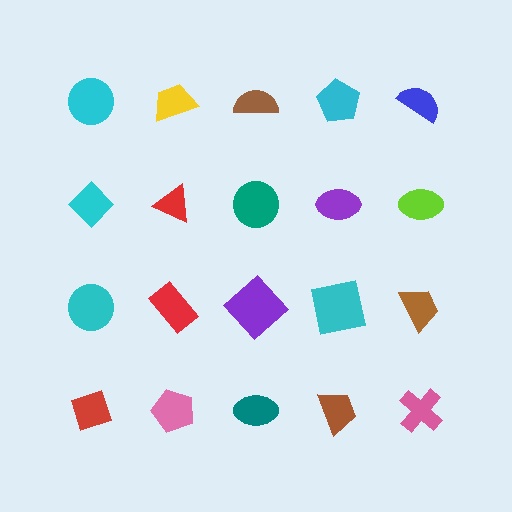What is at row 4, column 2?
A pink pentagon.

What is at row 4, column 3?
A teal ellipse.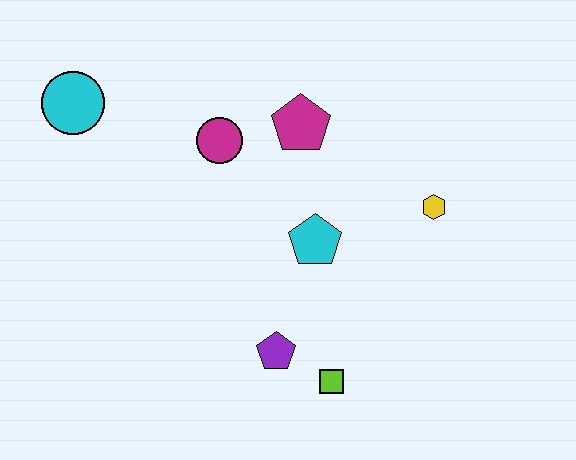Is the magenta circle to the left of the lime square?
Yes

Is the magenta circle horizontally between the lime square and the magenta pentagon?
No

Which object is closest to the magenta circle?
The magenta pentagon is closest to the magenta circle.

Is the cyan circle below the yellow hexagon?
No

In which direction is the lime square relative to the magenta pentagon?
The lime square is below the magenta pentagon.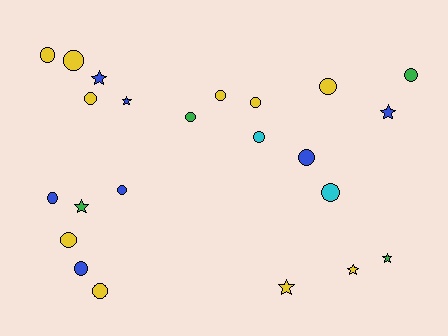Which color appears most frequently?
Yellow, with 10 objects.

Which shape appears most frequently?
Circle, with 16 objects.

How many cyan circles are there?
There are 2 cyan circles.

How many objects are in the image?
There are 23 objects.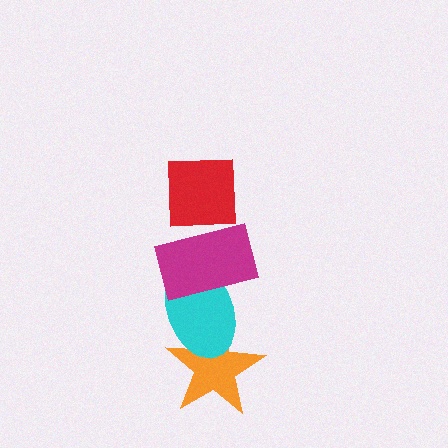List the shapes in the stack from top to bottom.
From top to bottom: the red square, the magenta rectangle, the cyan ellipse, the orange star.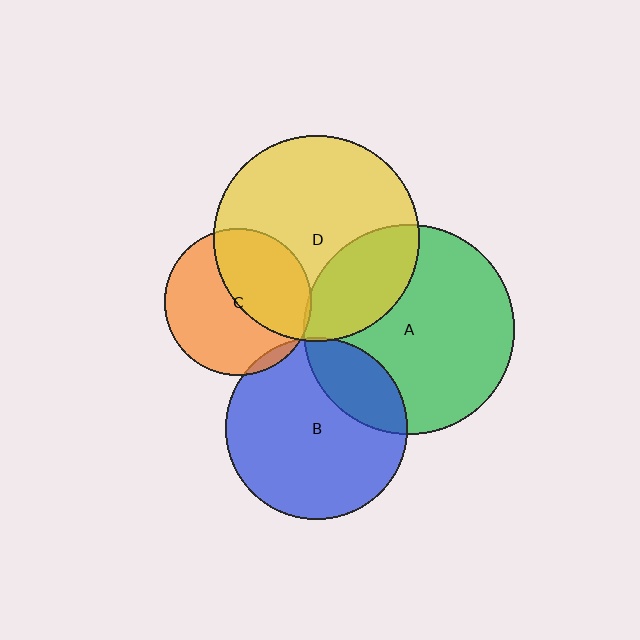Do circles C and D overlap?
Yes.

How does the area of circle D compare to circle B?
Approximately 1.3 times.